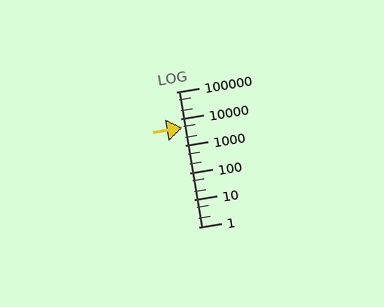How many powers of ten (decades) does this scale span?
The scale spans 5 decades, from 1 to 100000.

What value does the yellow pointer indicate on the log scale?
The pointer indicates approximately 4800.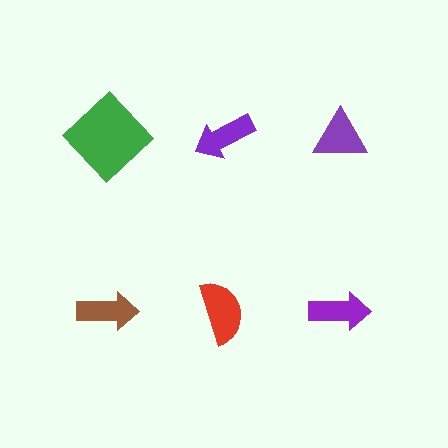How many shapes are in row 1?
3 shapes.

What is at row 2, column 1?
A brown arrow.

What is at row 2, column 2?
A red semicircle.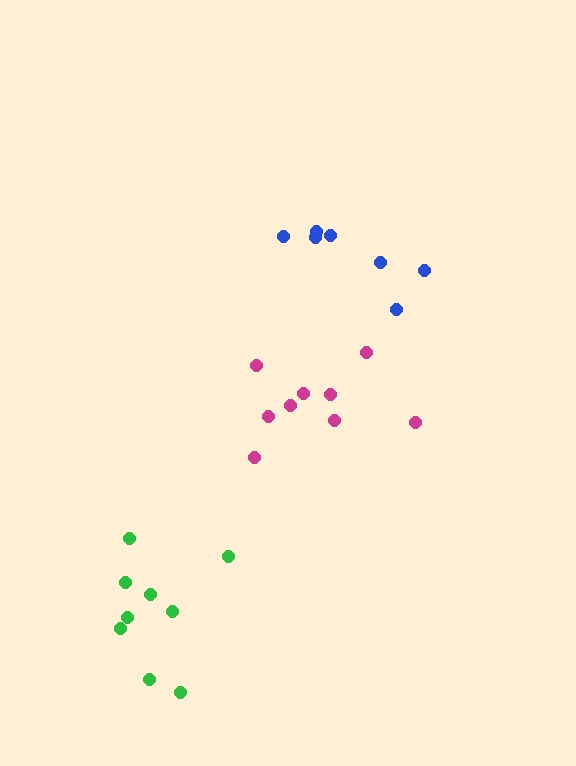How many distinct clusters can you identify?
There are 3 distinct clusters.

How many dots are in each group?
Group 1: 7 dots, Group 2: 9 dots, Group 3: 9 dots (25 total).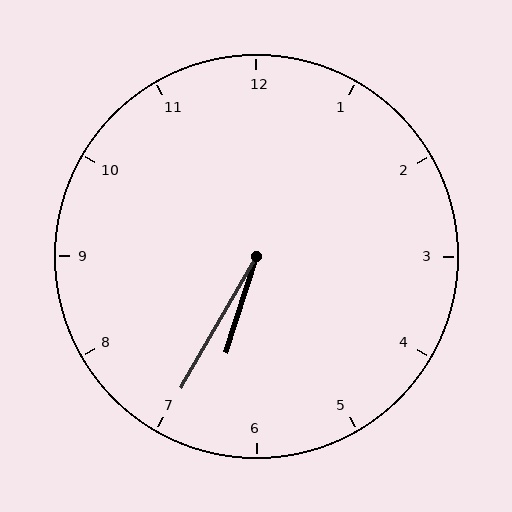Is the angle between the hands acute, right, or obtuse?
It is acute.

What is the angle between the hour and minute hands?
Approximately 12 degrees.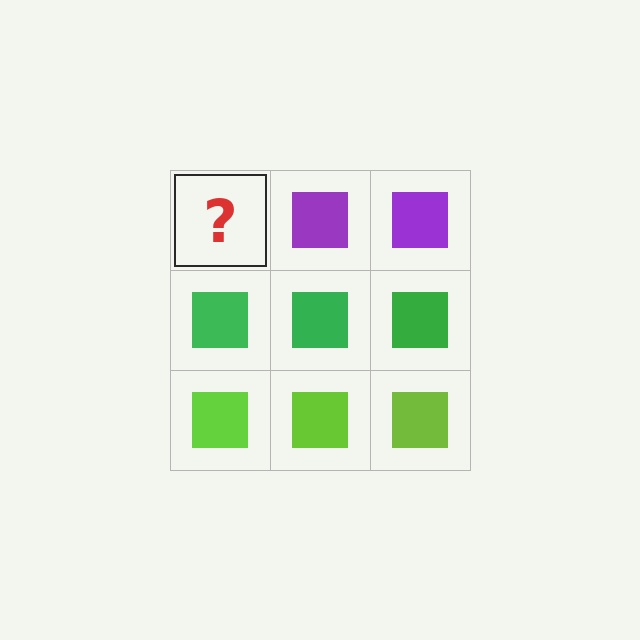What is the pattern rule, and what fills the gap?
The rule is that each row has a consistent color. The gap should be filled with a purple square.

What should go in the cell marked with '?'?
The missing cell should contain a purple square.